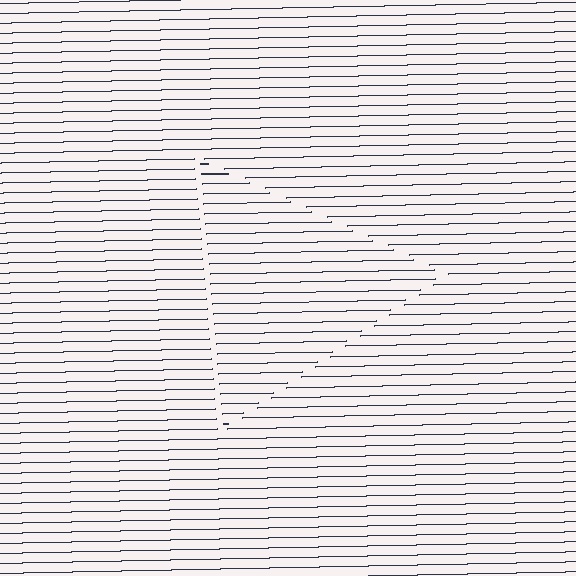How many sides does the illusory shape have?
3 sides — the line-ends trace a triangle.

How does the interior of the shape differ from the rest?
The interior of the shape contains the same grating, shifted by half a period — the contour is defined by the phase discontinuity where line-ends from the inner and outer gratings abut.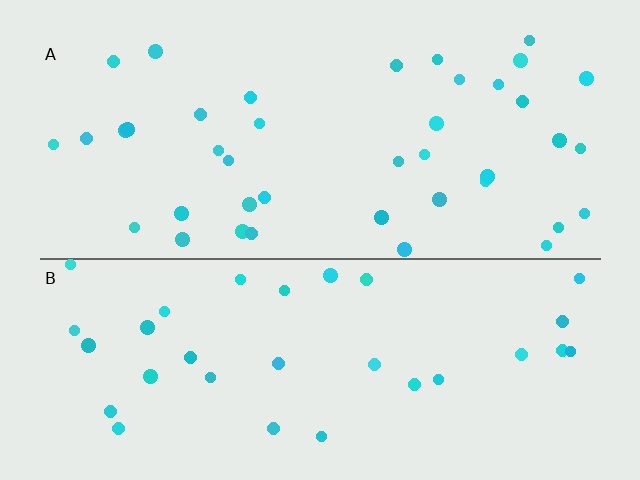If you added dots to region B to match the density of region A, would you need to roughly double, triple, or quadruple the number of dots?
Approximately double.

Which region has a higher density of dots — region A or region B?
A (the top).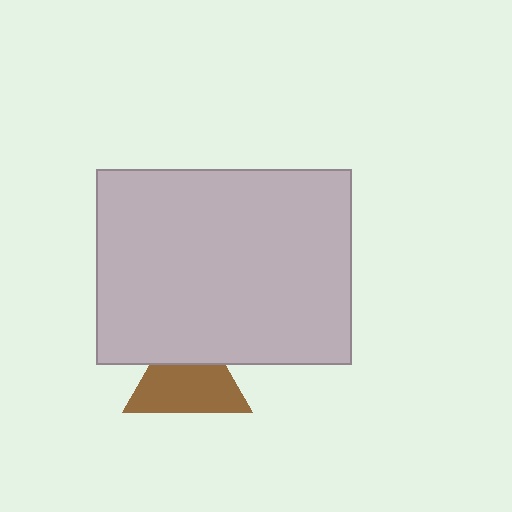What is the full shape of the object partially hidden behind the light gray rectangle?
The partially hidden object is a brown triangle.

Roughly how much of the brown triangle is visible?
Most of it is visible (roughly 66%).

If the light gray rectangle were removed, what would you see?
You would see the complete brown triangle.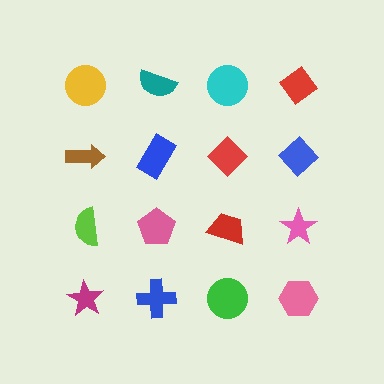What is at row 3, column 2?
A pink pentagon.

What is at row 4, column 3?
A green circle.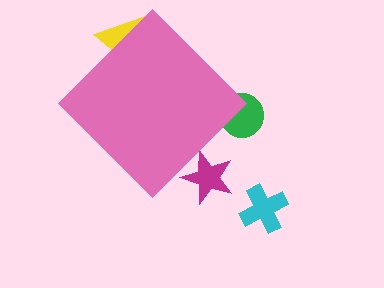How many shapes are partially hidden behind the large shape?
3 shapes are partially hidden.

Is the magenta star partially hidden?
Yes, the magenta star is partially hidden behind the pink diamond.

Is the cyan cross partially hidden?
No, the cyan cross is fully visible.